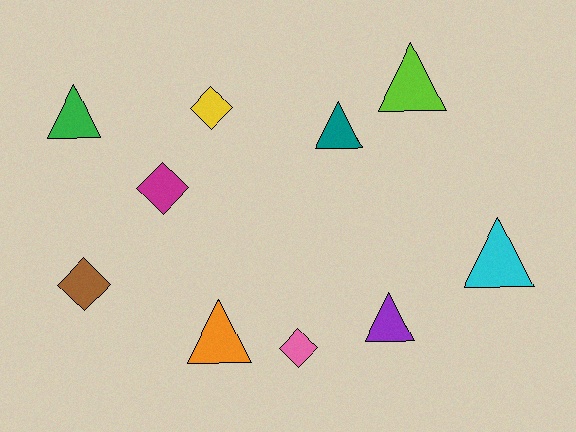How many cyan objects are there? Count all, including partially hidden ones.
There is 1 cyan object.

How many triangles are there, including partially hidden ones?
There are 6 triangles.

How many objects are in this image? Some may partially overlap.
There are 10 objects.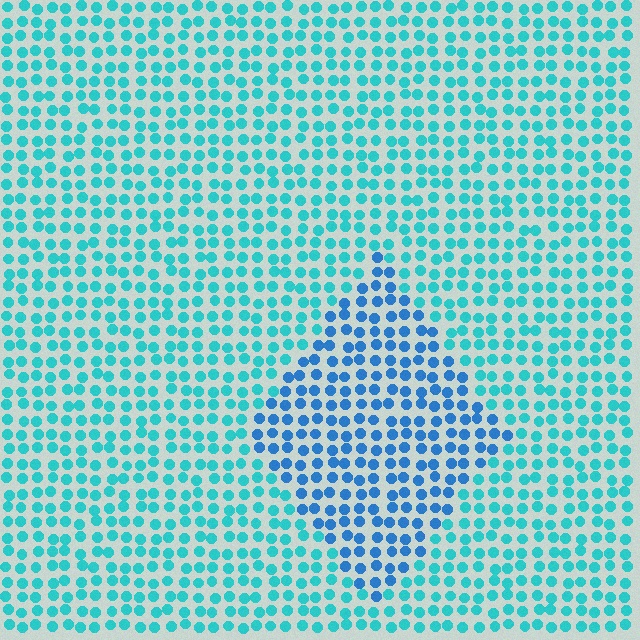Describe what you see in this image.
The image is filled with small cyan elements in a uniform arrangement. A diamond-shaped region is visible where the elements are tinted to a slightly different hue, forming a subtle color boundary.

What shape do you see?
I see a diamond.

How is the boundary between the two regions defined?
The boundary is defined purely by a slight shift in hue (about 31 degrees). Spacing, size, and orientation are identical on both sides.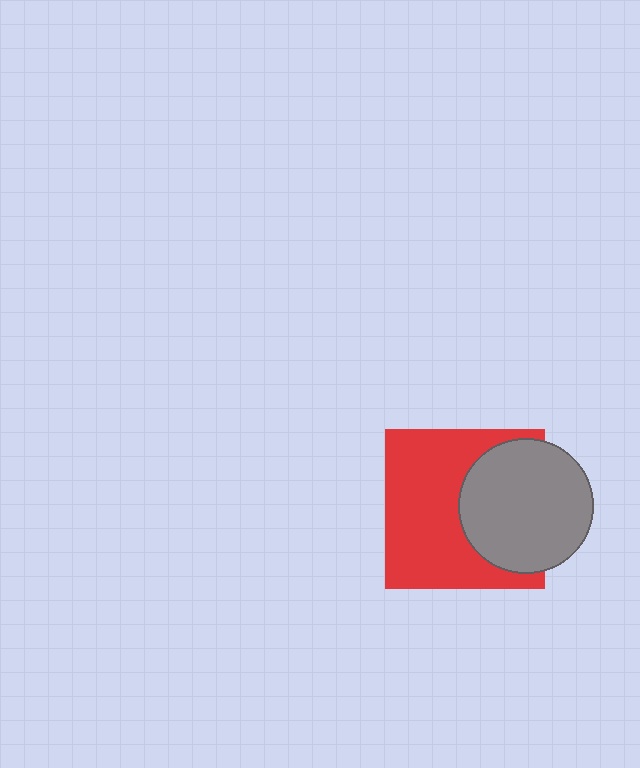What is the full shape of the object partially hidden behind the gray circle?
The partially hidden object is a red square.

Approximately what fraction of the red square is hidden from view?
Roughly 39% of the red square is hidden behind the gray circle.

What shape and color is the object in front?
The object in front is a gray circle.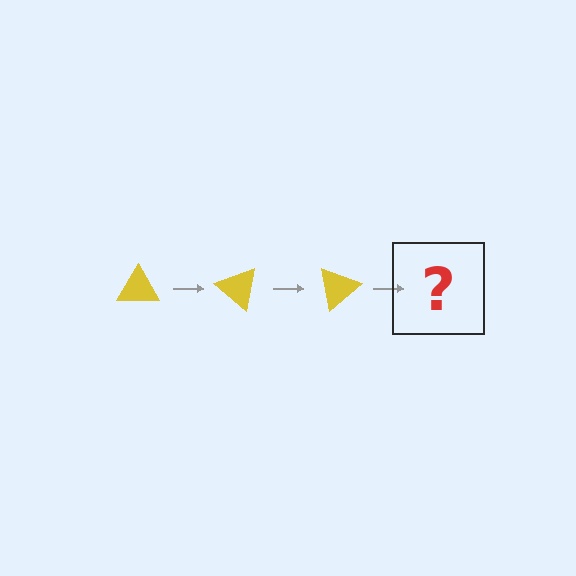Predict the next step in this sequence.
The next step is a yellow triangle rotated 120 degrees.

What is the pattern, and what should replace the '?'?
The pattern is that the triangle rotates 40 degrees each step. The '?' should be a yellow triangle rotated 120 degrees.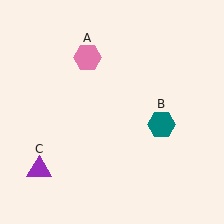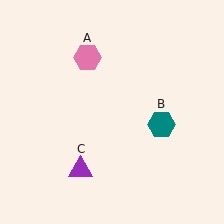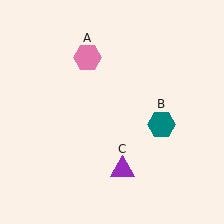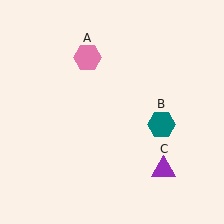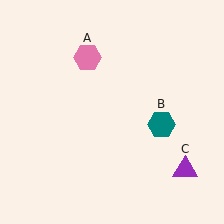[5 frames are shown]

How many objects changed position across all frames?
1 object changed position: purple triangle (object C).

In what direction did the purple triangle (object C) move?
The purple triangle (object C) moved right.